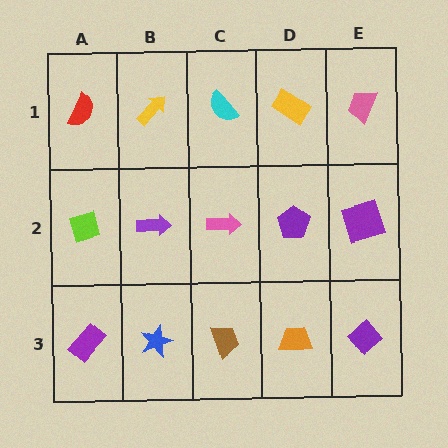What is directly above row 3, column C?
A pink arrow.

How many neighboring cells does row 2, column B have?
4.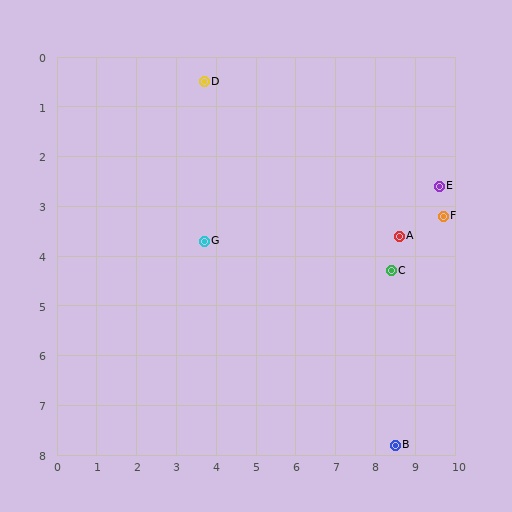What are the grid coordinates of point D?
Point D is at approximately (3.7, 0.5).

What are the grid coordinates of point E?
Point E is at approximately (9.6, 2.6).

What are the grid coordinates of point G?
Point G is at approximately (3.7, 3.7).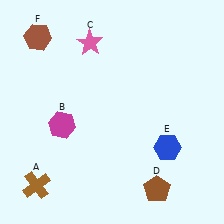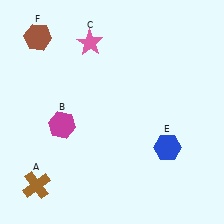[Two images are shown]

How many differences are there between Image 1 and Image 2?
There is 1 difference between the two images.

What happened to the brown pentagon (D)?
The brown pentagon (D) was removed in Image 2. It was in the bottom-right area of Image 1.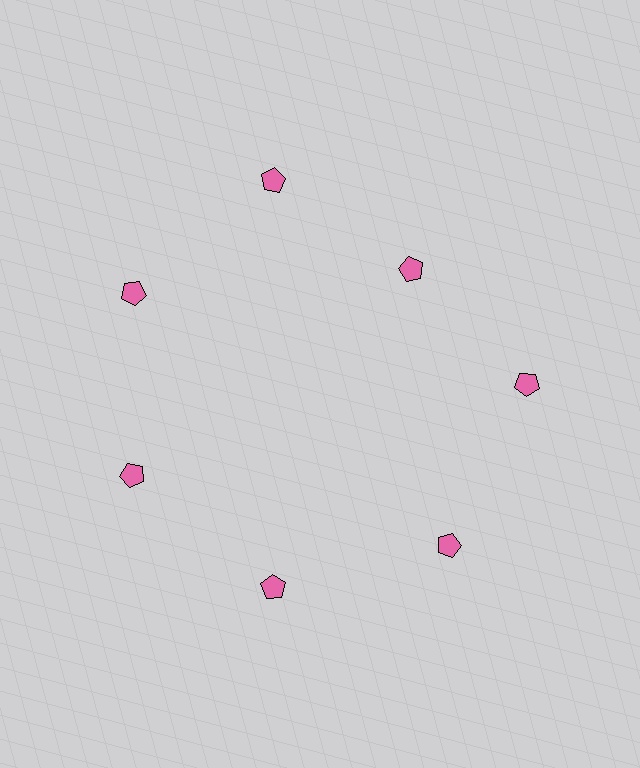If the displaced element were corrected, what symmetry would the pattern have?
It would have 7-fold rotational symmetry — the pattern would map onto itself every 51 degrees.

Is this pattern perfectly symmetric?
No. The 7 pink pentagons are arranged in a ring, but one element near the 1 o'clock position is pulled inward toward the center, breaking the 7-fold rotational symmetry.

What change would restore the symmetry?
The symmetry would be restored by moving it outward, back onto the ring so that all 7 pentagons sit at equal angles and equal distance from the center.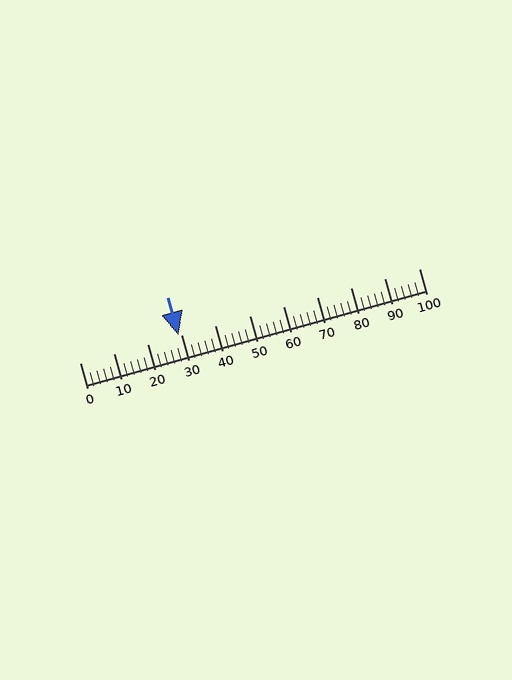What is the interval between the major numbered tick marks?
The major tick marks are spaced 10 units apart.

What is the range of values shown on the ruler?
The ruler shows values from 0 to 100.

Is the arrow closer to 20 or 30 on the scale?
The arrow is closer to 30.